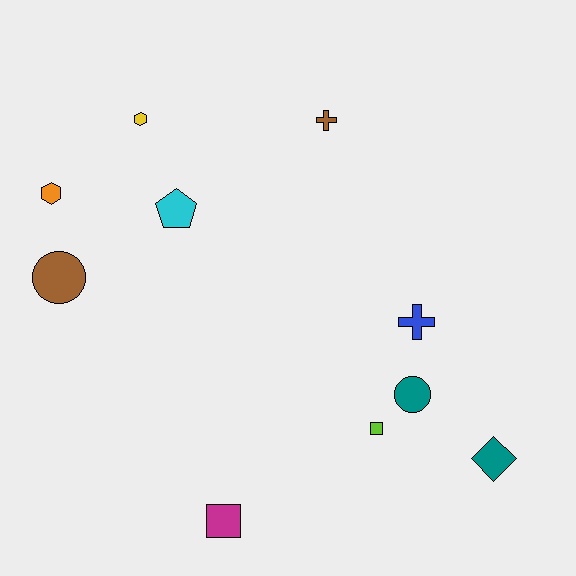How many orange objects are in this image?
There is 1 orange object.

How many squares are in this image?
There are 2 squares.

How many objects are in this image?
There are 10 objects.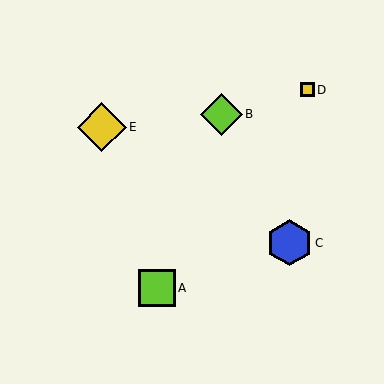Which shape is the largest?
The yellow diamond (labeled E) is the largest.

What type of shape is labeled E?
Shape E is a yellow diamond.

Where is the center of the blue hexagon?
The center of the blue hexagon is at (289, 243).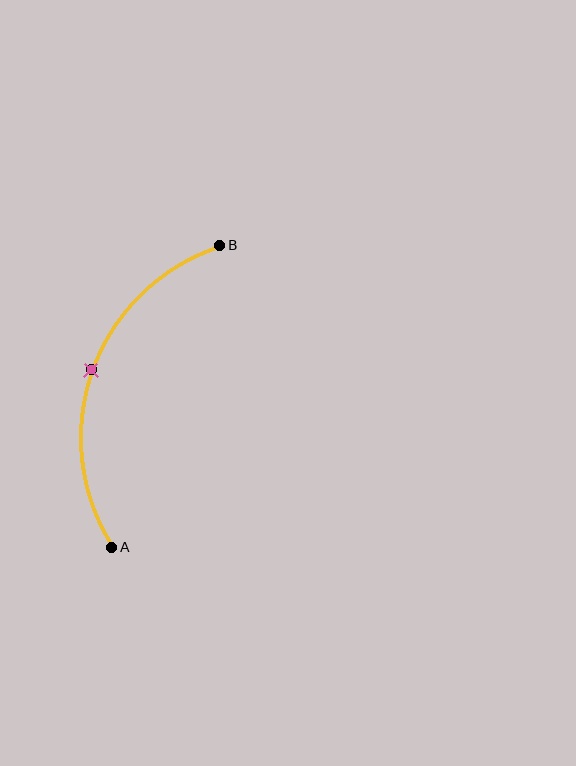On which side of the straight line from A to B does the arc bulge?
The arc bulges to the left of the straight line connecting A and B.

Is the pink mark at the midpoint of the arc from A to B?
Yes. The pink mark lies on the arc at equal arc-length from both A and B — it is the arc midpoint.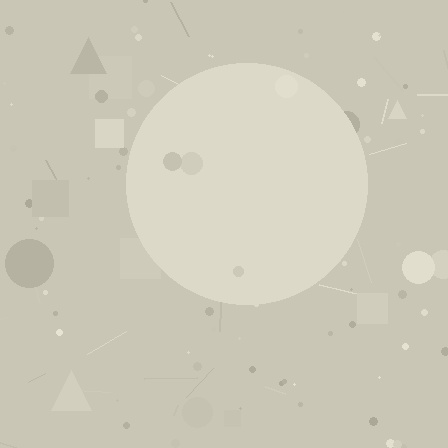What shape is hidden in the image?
A circle is hidden in the image.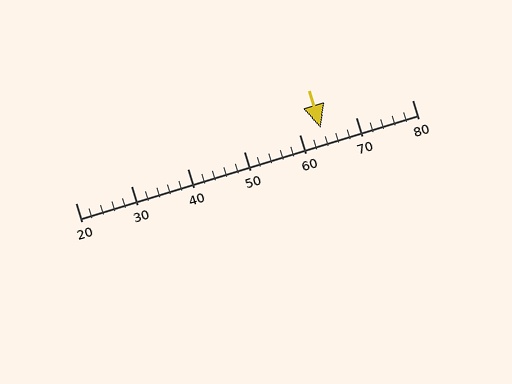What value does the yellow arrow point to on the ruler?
The yellow arrow points to approximately 64.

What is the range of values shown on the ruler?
The ruler shows values from 20 to 80.